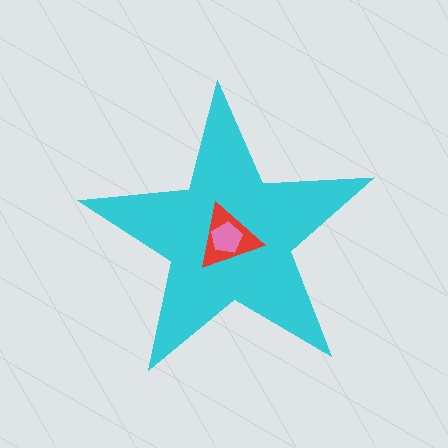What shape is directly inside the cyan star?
The red triangle.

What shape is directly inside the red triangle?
The pink pentagon.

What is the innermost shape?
The pink pentagon.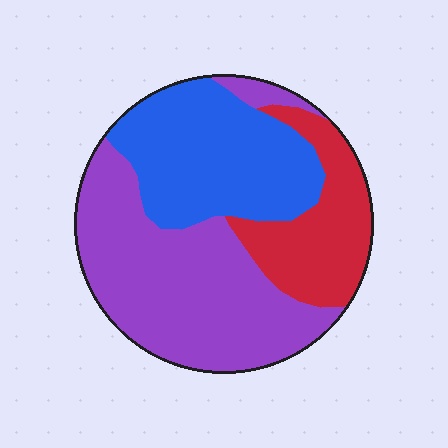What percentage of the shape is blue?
Blue covers about 30% of the shape.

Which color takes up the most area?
Purple, at roughly 45%.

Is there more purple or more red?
Purple.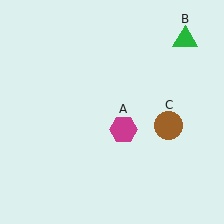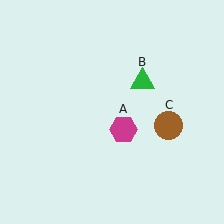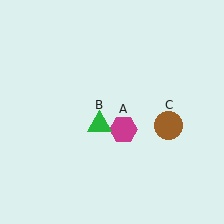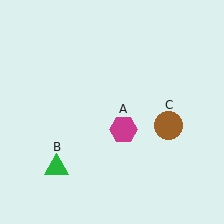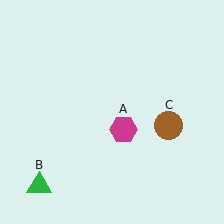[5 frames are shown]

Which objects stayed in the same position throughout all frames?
Magenta hexagon (object A) and brown circle (object C) remained stationary.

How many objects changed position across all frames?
1 object changed position: green triangle (object B).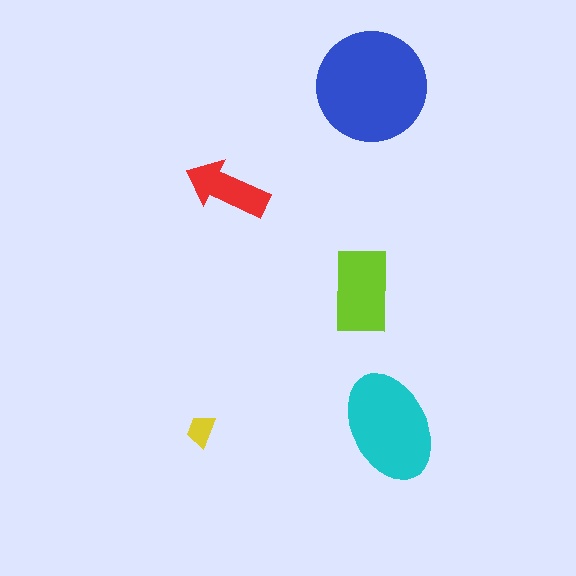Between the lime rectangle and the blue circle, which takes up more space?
The blue circle.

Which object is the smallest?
The yellow trapezoid.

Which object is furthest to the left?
The yellow trapezoid is leftmost.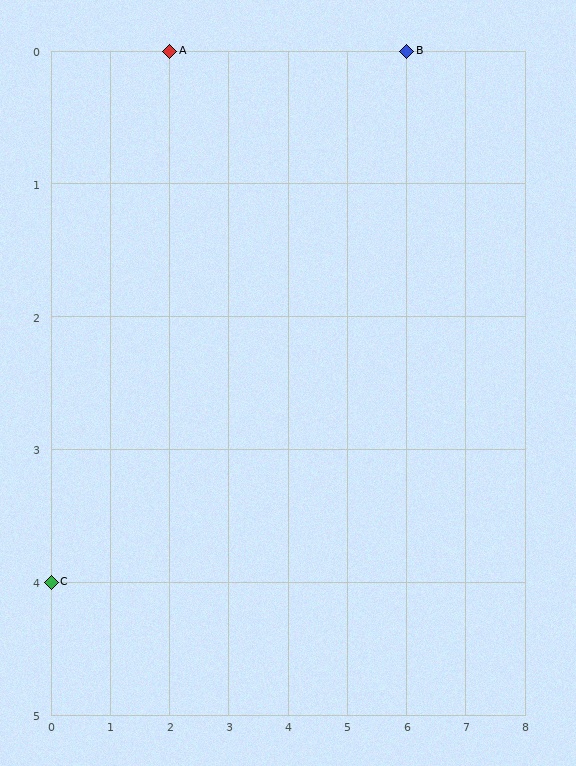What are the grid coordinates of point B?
Point B is at grid coordinates (6, 0).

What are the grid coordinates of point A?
Point A is at grid coordinates (2, 0).